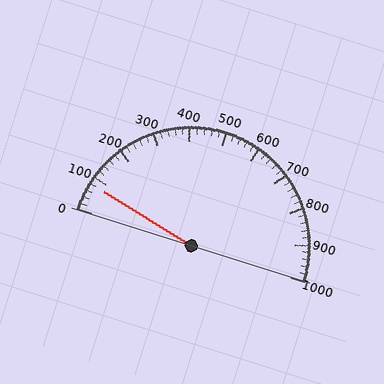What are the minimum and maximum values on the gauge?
The gauge ranges from 0 to 1000.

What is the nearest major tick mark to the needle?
The nearest major tick mark is 100.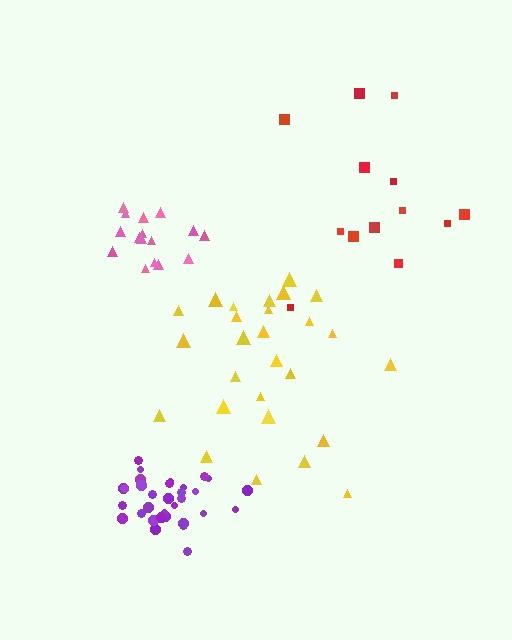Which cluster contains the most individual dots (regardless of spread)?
Purple (33).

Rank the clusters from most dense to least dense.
purple, pink, yellow, red.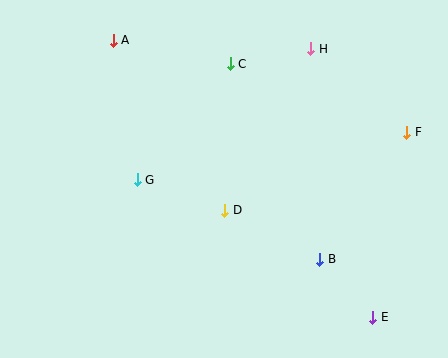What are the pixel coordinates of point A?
Point A is at (113, 40).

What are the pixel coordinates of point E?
Point E is at (373, 317).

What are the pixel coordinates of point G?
Point G is at (137, 180).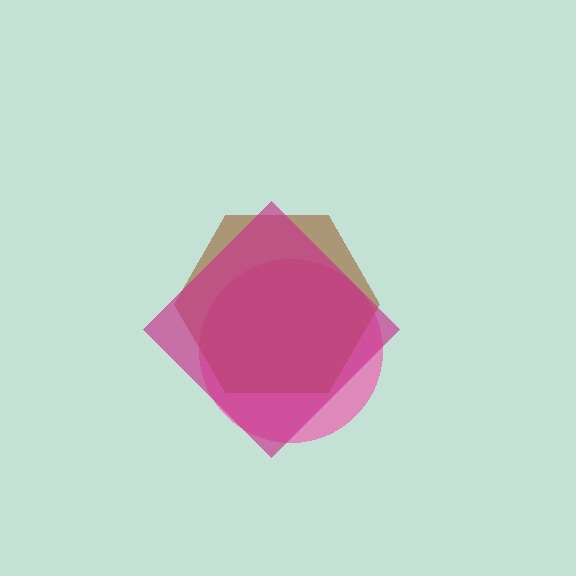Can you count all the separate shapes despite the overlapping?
Yes, there are 3 separate shapes.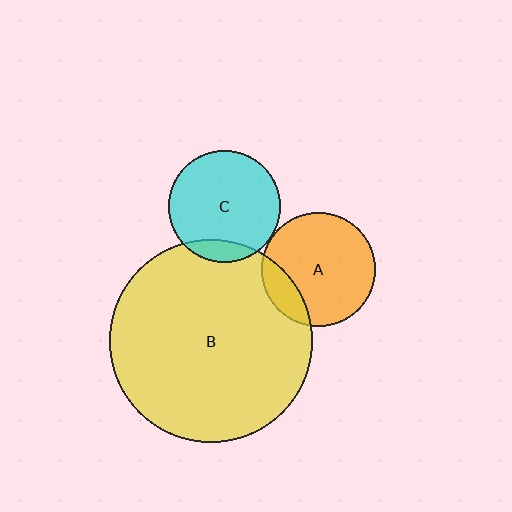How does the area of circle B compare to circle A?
Approximately 3.2 times.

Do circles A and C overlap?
Yes.